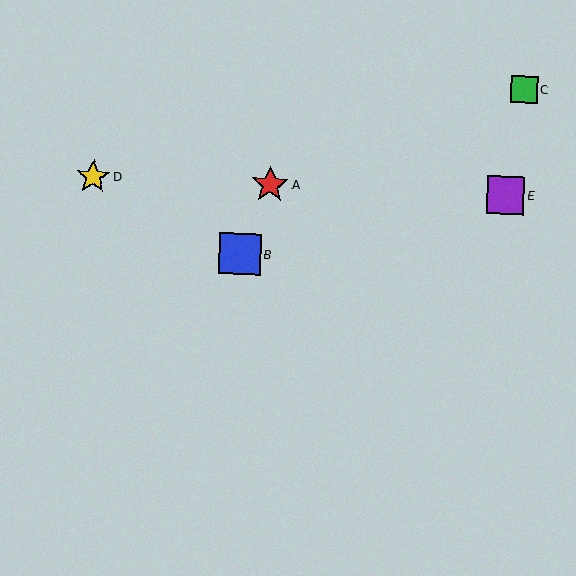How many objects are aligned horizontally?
3 objects (A, D, E) are aligned horizontally.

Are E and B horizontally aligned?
No, E is at y≈195 and B is at y≈254.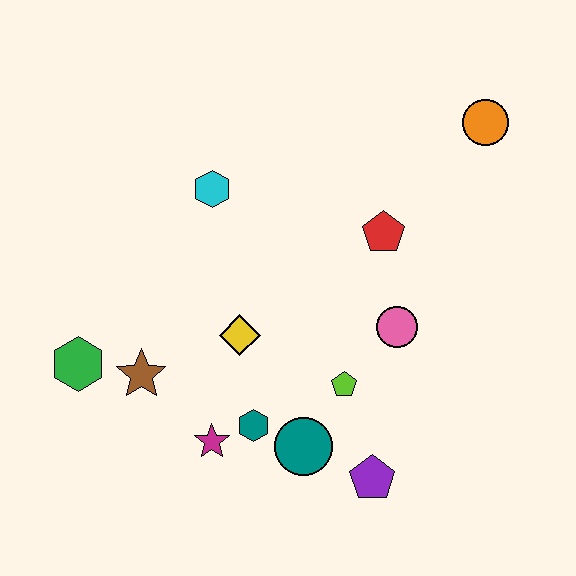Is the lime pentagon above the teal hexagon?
Yes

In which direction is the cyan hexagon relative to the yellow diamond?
The cyan hexagon is above the yellow diamond.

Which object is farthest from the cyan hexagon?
The purple pentagon is farthest from the cyan hexagon.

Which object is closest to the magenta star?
The teal hexagon is closest to the magenta star.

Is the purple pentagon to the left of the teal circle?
No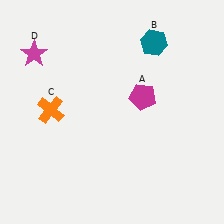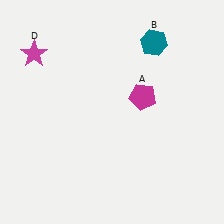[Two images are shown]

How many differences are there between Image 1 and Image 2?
There is 1 difference between the two images.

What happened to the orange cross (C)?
The orange cross (C) was removed in Image 2. It was in the top-left area of Image 1.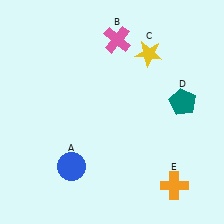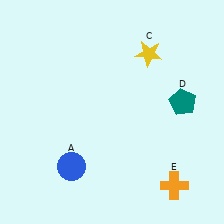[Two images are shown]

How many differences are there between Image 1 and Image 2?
There is 1 difference between the two images.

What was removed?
The pink cross (B) was removed in Image 2.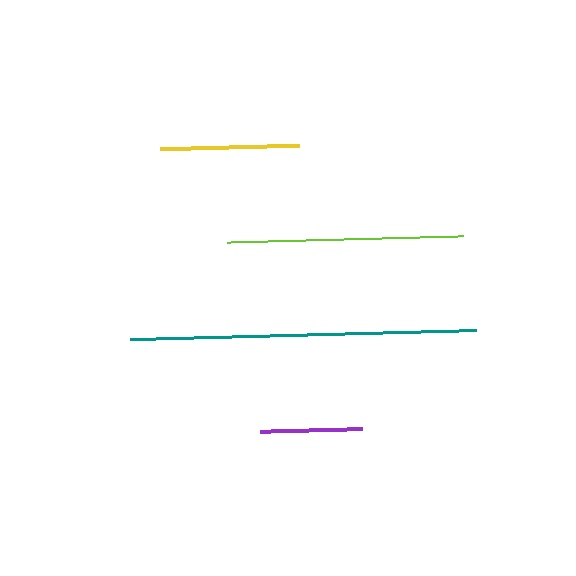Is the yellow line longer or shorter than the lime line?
The lime line is longer than the yellow line.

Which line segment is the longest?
The teal line is the longest at approximately 346 pixels.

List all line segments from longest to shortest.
From longest to shortest: teal, lime, yellow, purple.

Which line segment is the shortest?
The purple line is the shortest at approximately 102 pixels.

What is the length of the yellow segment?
The yellow segment is approximately 140 pixels long.